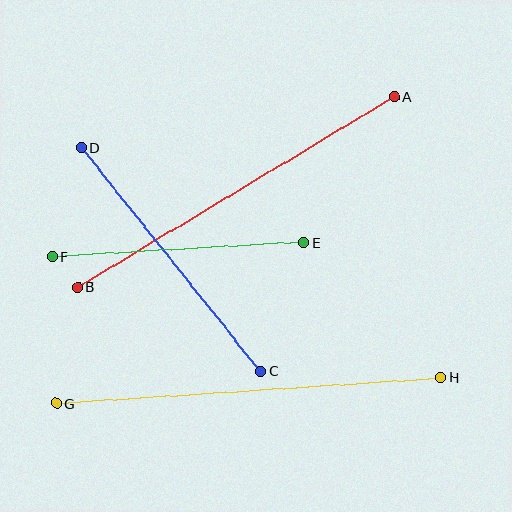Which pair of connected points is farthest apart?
Points G and H are farthest apart.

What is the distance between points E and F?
The distance is approximately 252 pixels.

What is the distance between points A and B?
The distance is approximately 369 pixels.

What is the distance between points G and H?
The distance is approximately 385 pixels.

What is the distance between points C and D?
The distance is approximately 287 pixels.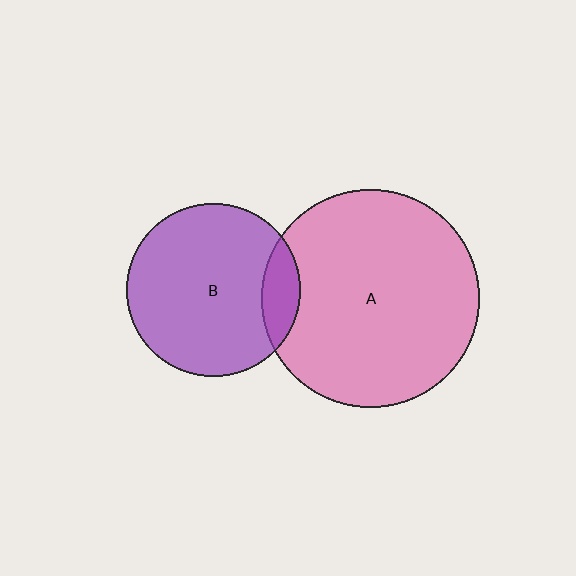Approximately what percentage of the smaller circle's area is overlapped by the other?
Approximately 15%.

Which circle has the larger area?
Circle A (pink).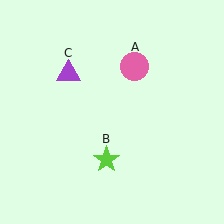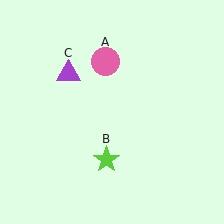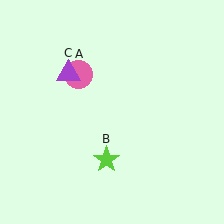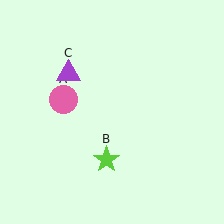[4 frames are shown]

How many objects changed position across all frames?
1 object changed position: pink circle (object A).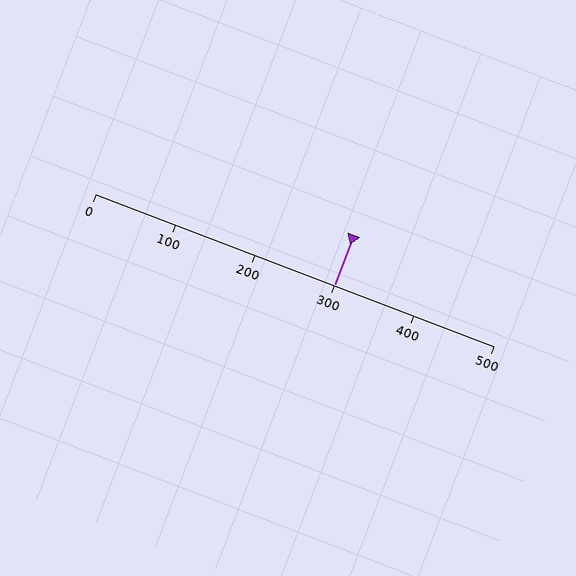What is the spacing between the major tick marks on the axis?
The major ticks are spaced 100 apart.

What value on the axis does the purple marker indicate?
The marker indicates approximately 300.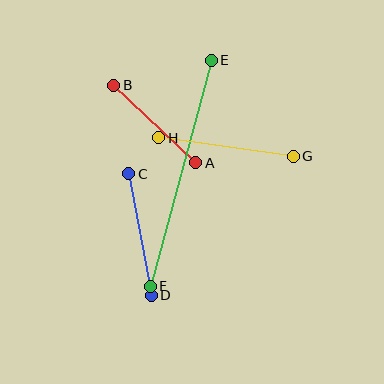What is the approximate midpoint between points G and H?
The midpoint is at approximately (226, 147) pixels.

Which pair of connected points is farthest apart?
Points E and F are farthest apart.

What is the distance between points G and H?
The distance is approximately 136 pixels.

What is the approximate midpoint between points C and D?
The midpoint is at approximately (140, 234) pixels.